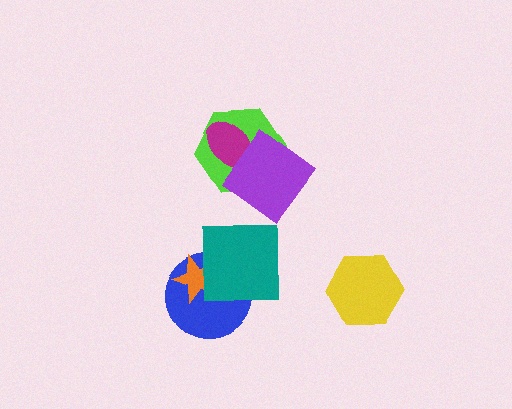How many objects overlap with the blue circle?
2 objects overlap with the blue circle.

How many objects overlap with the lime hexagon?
2 objects overlap with the lime hexagon.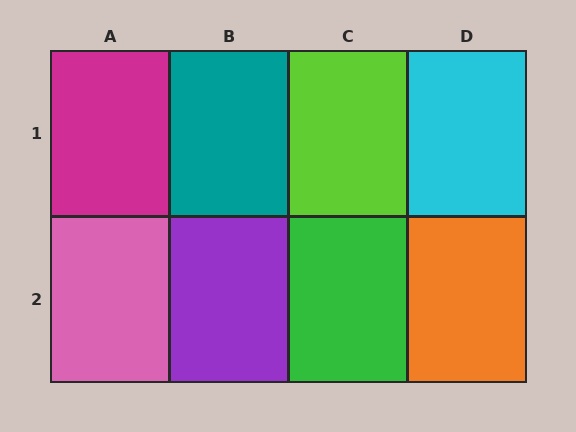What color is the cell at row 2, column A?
Pink.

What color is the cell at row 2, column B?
Purple.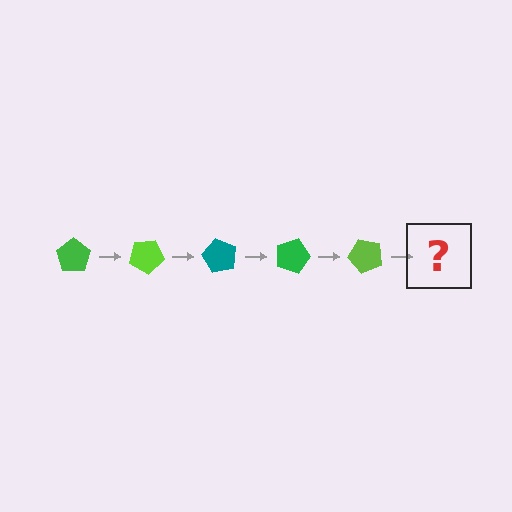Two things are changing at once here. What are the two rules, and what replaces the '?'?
The two rules are that it rotates 30 degrees each step and the color cycles through green, lime, and teal. The '?' should be a teal pentagon, rotated 150 degrees from the start.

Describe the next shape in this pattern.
It should be a teal pentagon, rotated 150 degrees from the start.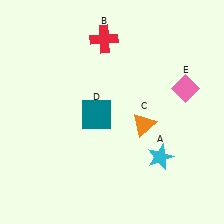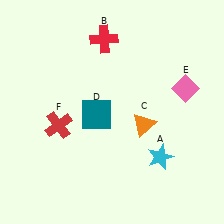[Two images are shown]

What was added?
A red cross (F) was added in Image 2.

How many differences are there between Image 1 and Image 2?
There is 1 difference between the two images.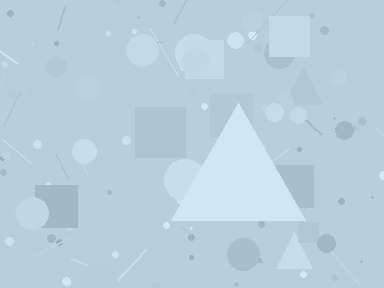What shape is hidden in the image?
A triangle is hidden in the image.